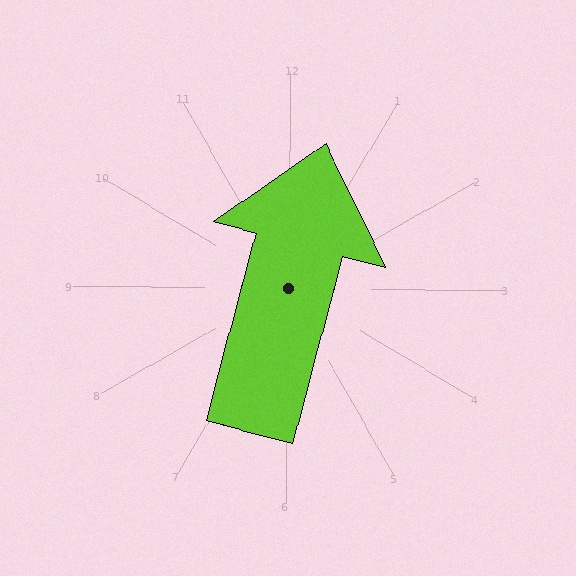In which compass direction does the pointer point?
North.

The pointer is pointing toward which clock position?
Roughly 12 o'clock.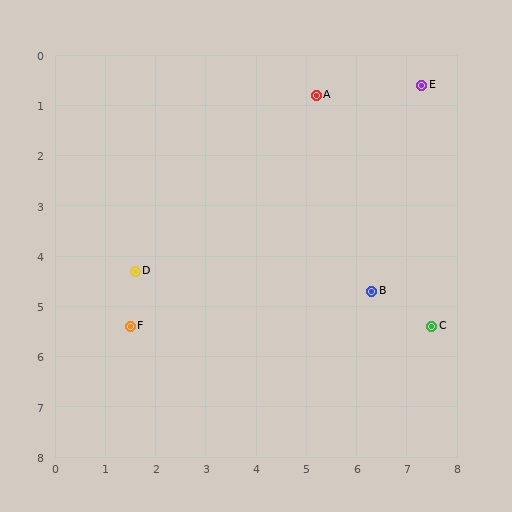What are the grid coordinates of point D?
Point D is at approximately (1.6, 4.3).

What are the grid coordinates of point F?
Point F is at approximately (1.5, 5.4).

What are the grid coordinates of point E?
Point E is at approximately (7.3, 0.6).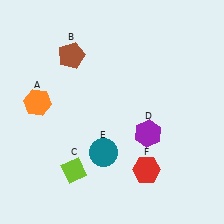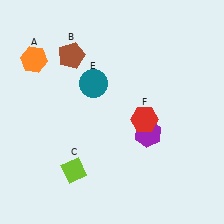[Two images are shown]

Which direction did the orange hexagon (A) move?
The orange hexagon (A) moved up.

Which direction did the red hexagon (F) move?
The red hexagon (F) moved up.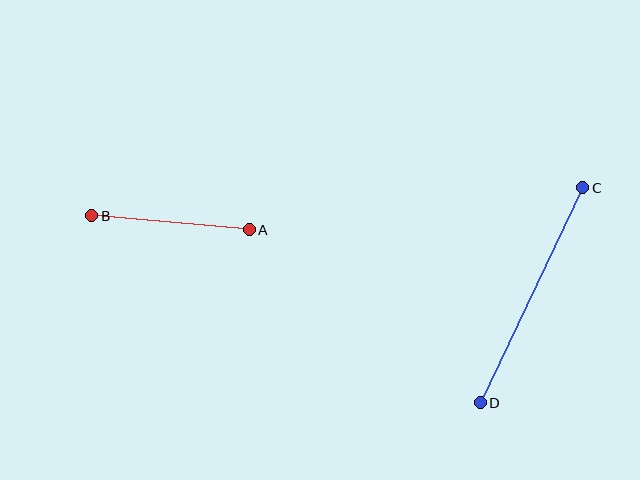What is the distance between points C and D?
The distance is approximately 238 pixels.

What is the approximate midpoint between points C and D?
The midpoint is at approximately (532, 295) pixels.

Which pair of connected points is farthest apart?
Points C and D are farthest apart.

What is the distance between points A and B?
The distance is approximately 158 pixels.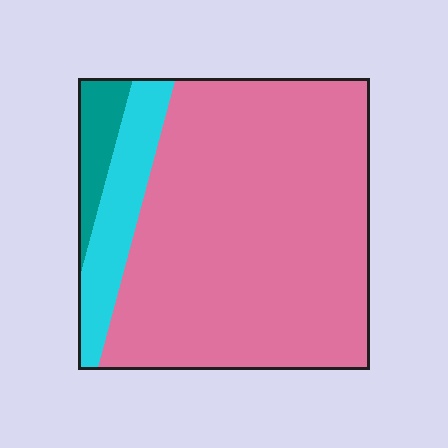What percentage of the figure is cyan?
Cyan takes up about one eighth (1/8) of the figure.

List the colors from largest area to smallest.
From largest to smallest: pink, cyan, teal.